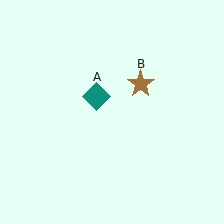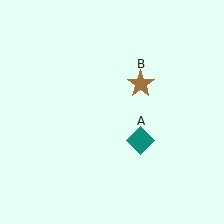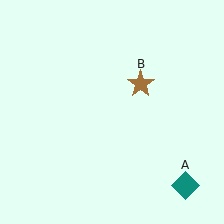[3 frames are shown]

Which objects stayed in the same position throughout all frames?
Brown star (object B) remained stationary.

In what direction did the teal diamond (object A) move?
The teal diamond (object A) moved down and to the right.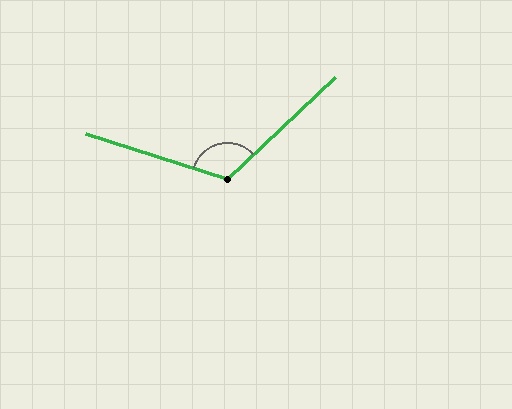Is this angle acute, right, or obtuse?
It is obtuse.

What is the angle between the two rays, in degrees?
Approximately 119 degrees.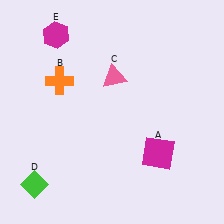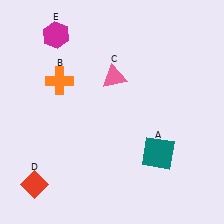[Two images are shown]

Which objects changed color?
A changed from magenta to teal. D changed from green to red.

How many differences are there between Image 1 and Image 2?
There are 2 differences between the two images.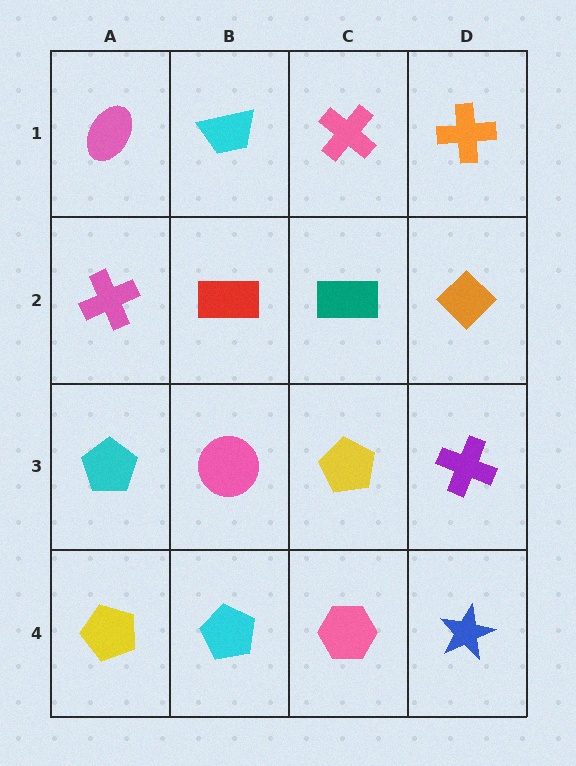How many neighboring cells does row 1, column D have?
2.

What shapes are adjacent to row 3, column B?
A red rectangle (row 2, column B), a cyan pentagon (row 4, column B), a cyan pentagon (row 3, column A), a yellow pentagon (row 3, column C).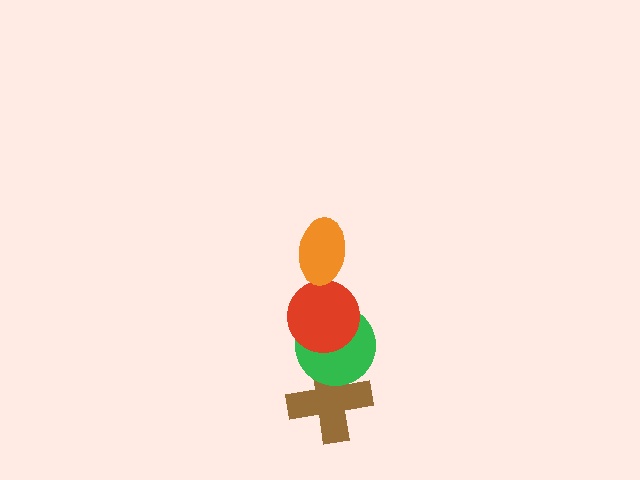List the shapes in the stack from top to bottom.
From top to bottom: the orange ellipse, the red circle, the green circle, the brown cross.